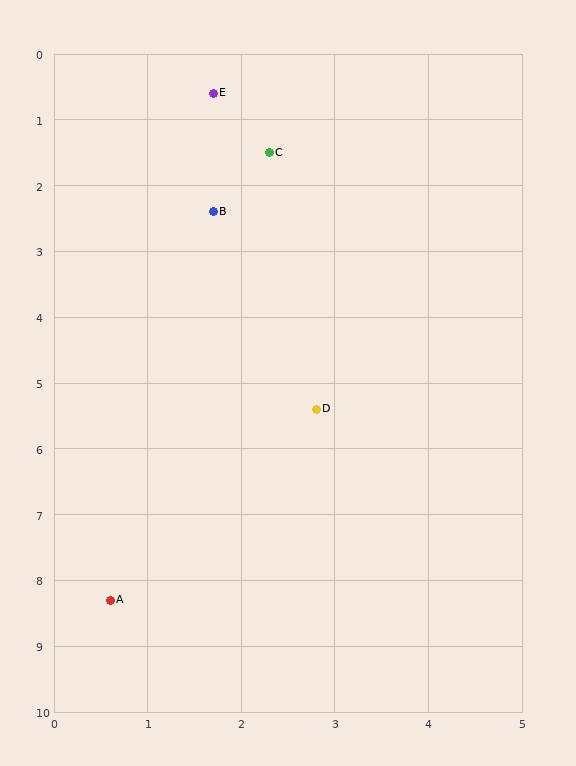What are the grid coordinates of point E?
Point E is at approximately (1.7, 0.6).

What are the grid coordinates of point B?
Point B is at approximately (1.7, 2.4).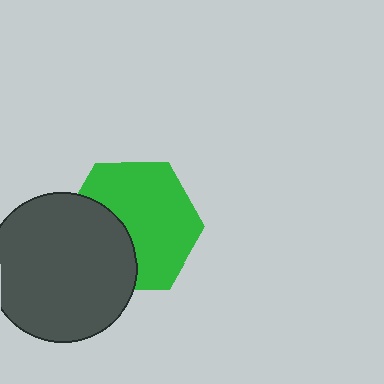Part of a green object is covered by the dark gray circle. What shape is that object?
It is a hexagon.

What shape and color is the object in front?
The object in front is a dark gray circle.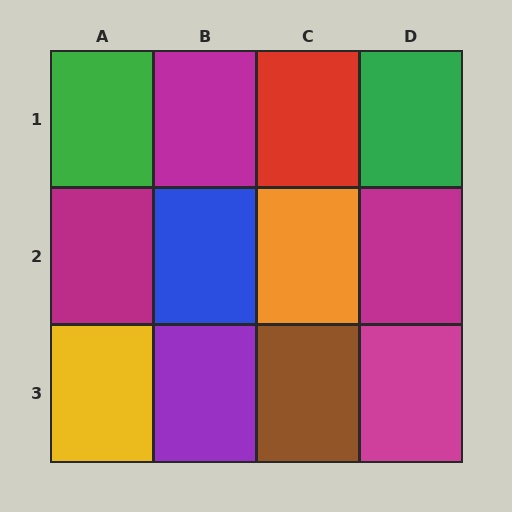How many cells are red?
1 cell is red.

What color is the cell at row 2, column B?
Blue.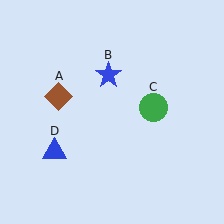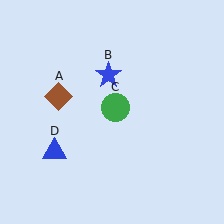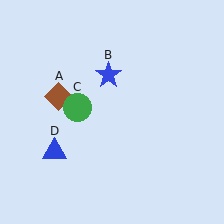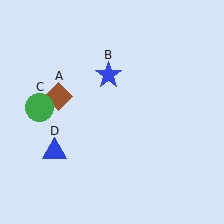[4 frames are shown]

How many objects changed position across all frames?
1 object changed position: green circle (object C).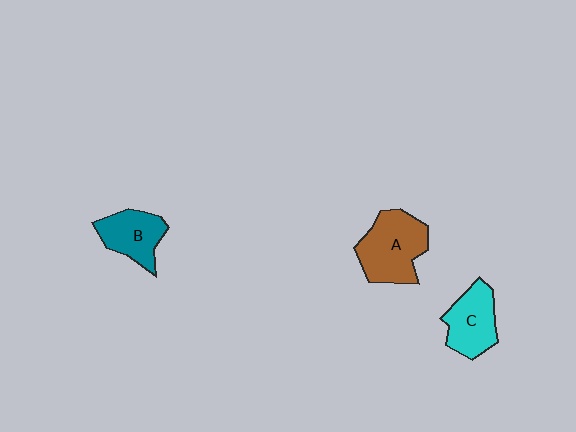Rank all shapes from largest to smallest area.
From largest to smallest: A (brown), C (cyan), B (teal).